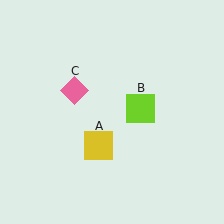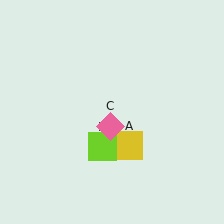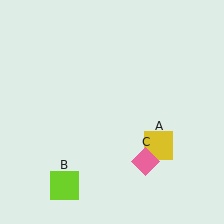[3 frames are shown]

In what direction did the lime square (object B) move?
The lime square (object B) moved down and to the left.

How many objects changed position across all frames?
3 objects changed position: yellow square (object A), lime square (object B), pink diamond (object C).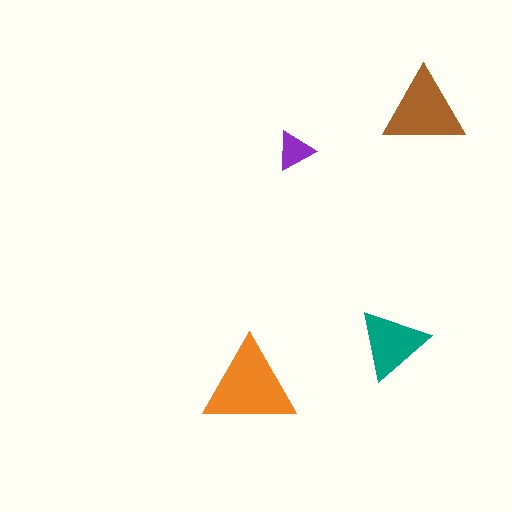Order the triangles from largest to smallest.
the orange one, the brown one, the teal one, the purple one.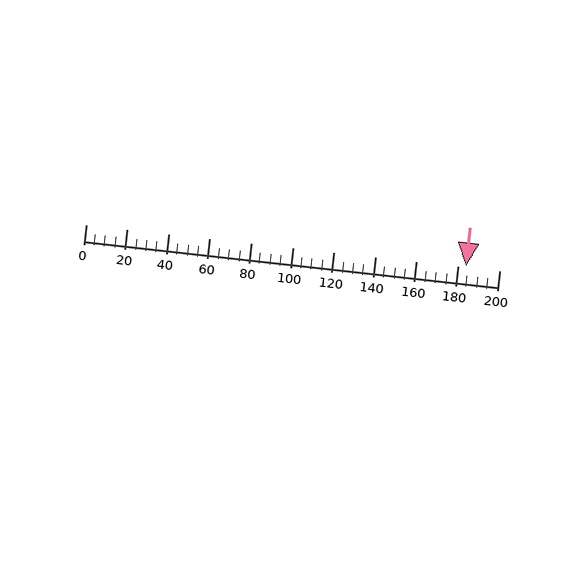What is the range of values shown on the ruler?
The ruler shows values from 0 to 200.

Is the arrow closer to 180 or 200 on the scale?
The arrow is closer to 180.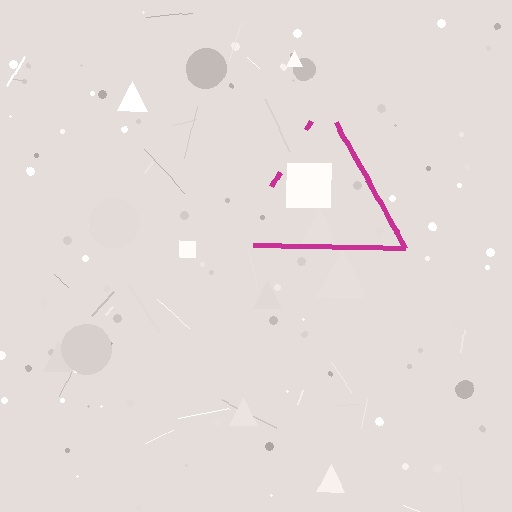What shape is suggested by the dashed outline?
The dashed outline suggests a triangle.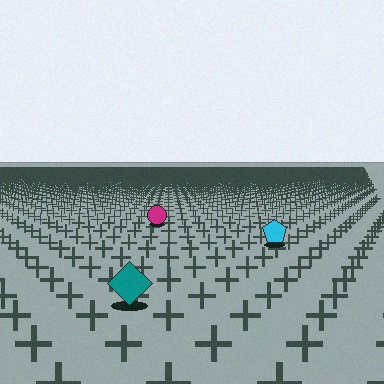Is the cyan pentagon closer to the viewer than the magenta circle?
Yes. The cyan pentagon is closer — you can tell from the texture gradient: the ground texture is coarser near it.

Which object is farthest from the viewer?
The magenta circle is farthest from the viewer. It appears smaller and the ground texture around it is denser.